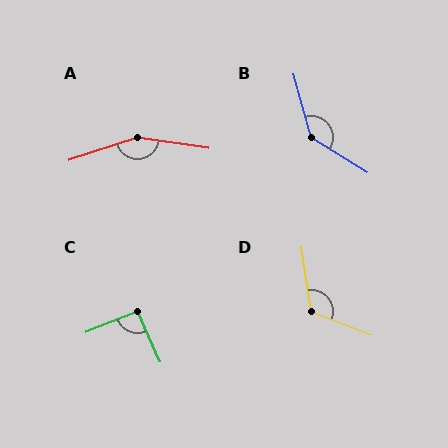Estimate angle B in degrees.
Approximately 138 degrees.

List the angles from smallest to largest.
C (92°), D (119°), B (138°), A (154°).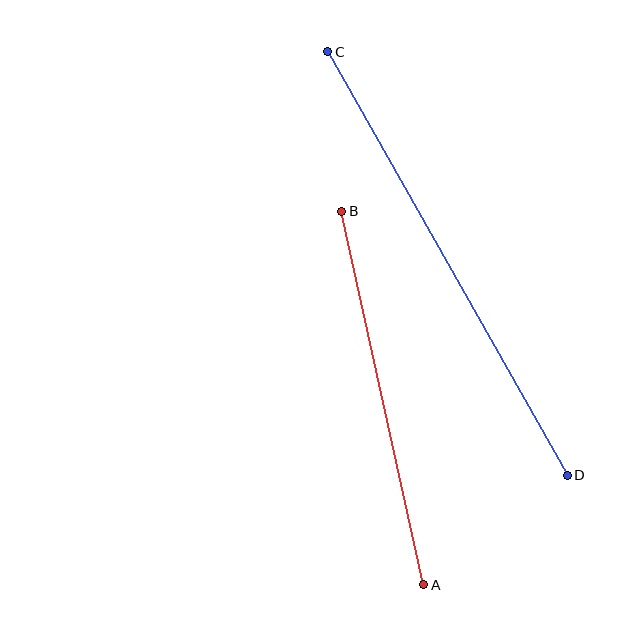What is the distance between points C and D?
The distance is approximately 486 pixels.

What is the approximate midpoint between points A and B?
The midpoint is at approximately (383, 398) pixels.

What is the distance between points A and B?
The distance is approximately 382 pixels.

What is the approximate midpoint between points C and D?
The midpoint is at approximately (448, 264) pixels.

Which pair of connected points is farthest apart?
Points C and D are farthest apart.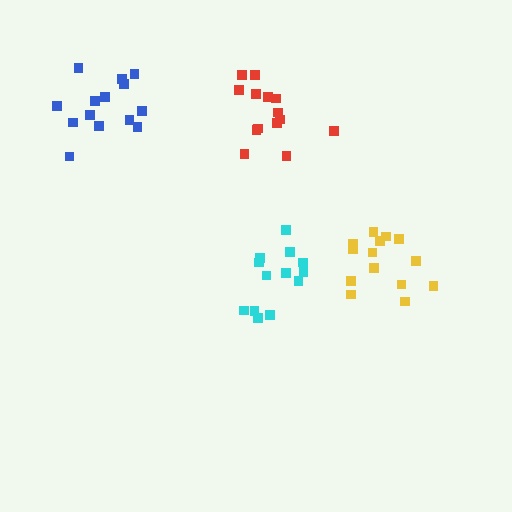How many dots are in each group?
Group 1: 13 dots, Group 2: 14 dots, Group 3: 14 dots, Group 4: 14 dots (55 total).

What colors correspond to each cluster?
The clusters are colored: cyan, blue, yellow, red.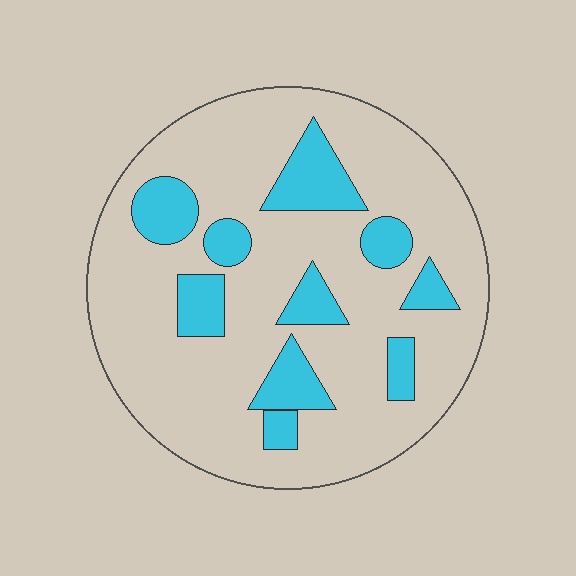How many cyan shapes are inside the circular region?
10.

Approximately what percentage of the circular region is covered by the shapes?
Approximately 20%.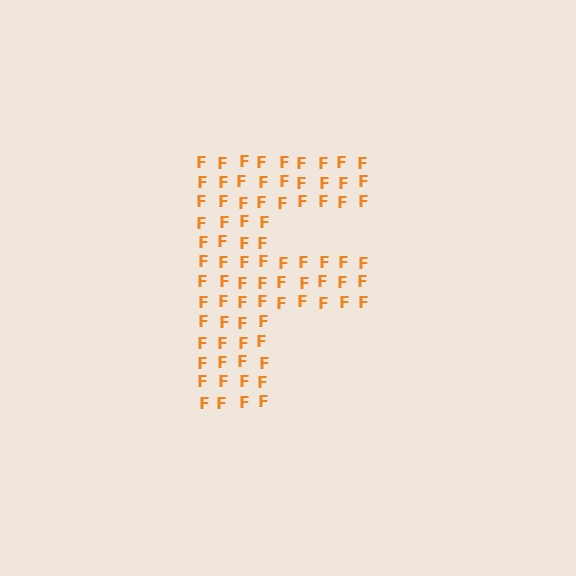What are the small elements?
The small elements are letter F's.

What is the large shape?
The large shape is the letter F.